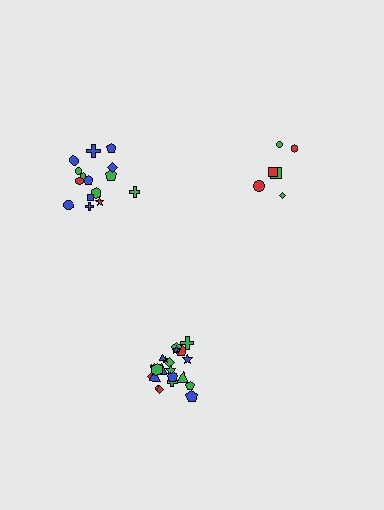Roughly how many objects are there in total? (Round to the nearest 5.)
Roughly 45 objects in total.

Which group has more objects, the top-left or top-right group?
The top-left group.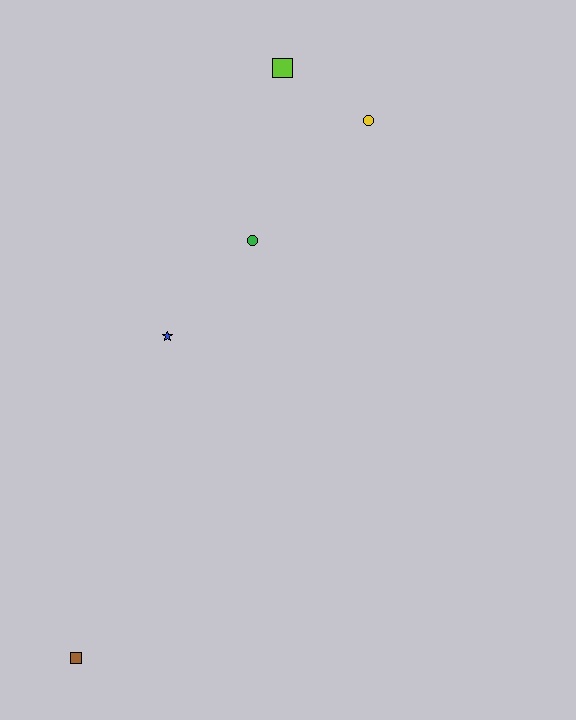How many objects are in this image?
There are 5 objects.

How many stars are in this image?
There is 1 star.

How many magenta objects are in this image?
There are no magenta objects.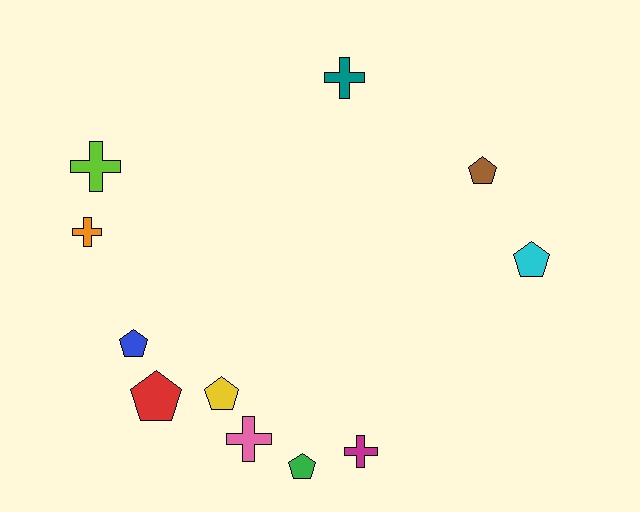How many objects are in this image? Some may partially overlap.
There are 11 objects.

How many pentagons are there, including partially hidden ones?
There are 6 pentagons.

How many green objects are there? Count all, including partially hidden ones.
There is 1 green object.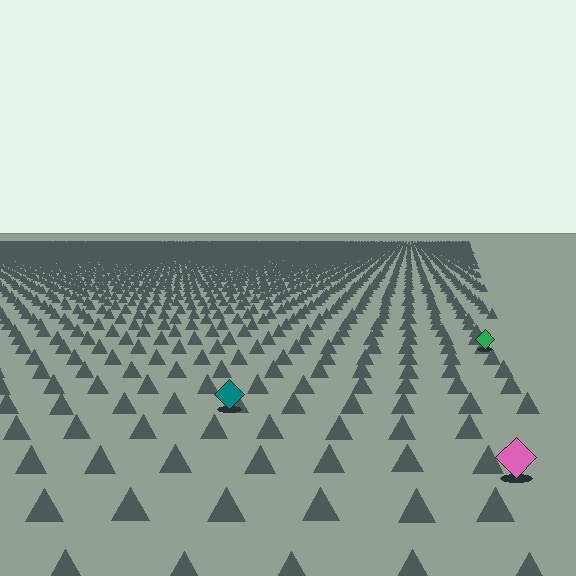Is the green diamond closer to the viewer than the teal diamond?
No. The teal diamond is closer — you can tell from the texture gradient: the ground texture is coarser near it.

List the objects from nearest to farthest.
From nearest to farthest: the pink diamond, the teal diamond, the green diamond.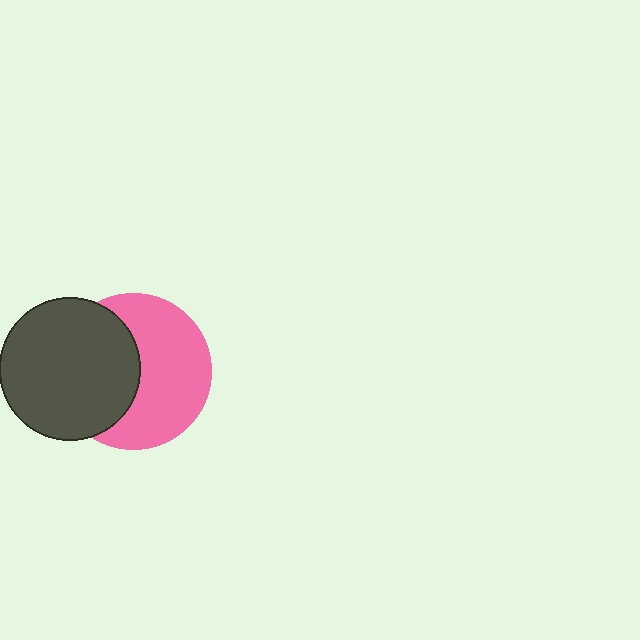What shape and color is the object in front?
The object in front is a dark gray circle.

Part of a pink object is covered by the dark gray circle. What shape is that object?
It is a circle.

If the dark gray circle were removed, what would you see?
You would see the complete pink circle.